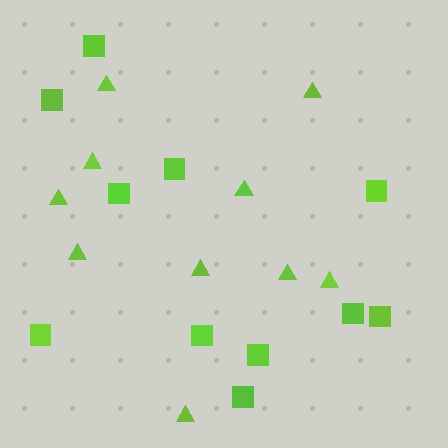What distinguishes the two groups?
There are 2 groups: one group of triangles (10) and one group of squares (11).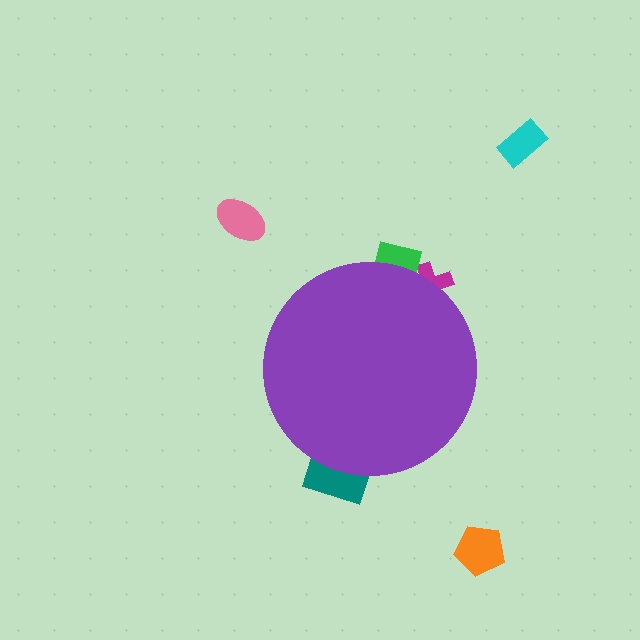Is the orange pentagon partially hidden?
No, the orange pentagon is fully visible.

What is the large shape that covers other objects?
A purple circle.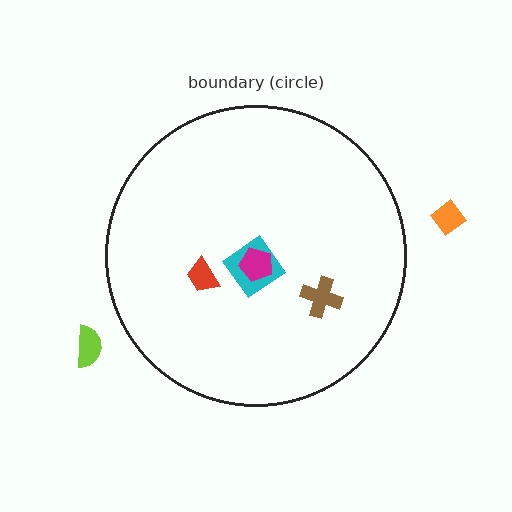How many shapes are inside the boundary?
4 inside, 2 outside.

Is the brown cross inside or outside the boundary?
Inside.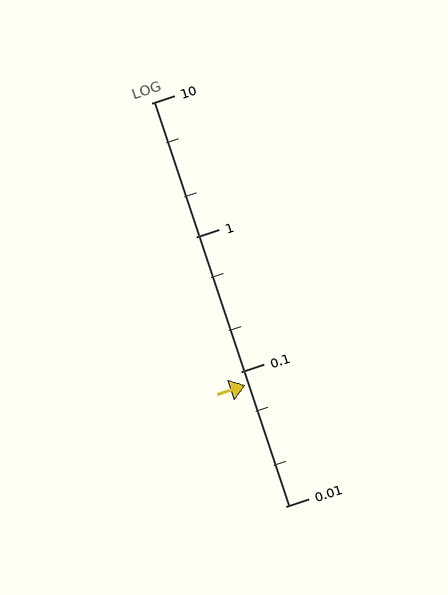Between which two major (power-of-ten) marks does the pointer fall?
The pointer is between 0.01 and 0.1.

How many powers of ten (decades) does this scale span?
The scale spans 3 decades, from 0.01 to 10.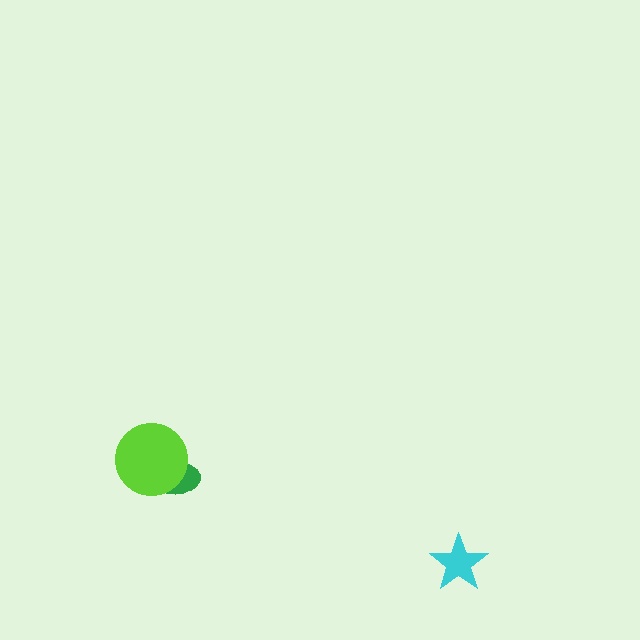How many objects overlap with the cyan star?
0 objects overlap with the cyan star.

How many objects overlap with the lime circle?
1 object overlaps with the lime circle.